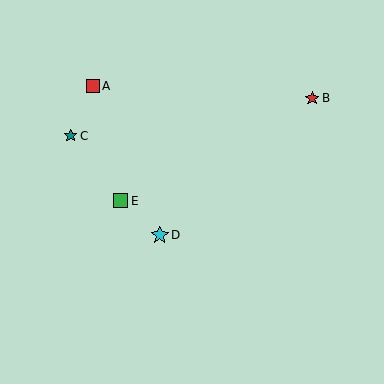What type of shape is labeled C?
Shape C is a teal star.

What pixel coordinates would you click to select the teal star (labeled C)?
Click at (70, 136) to select the teal star C.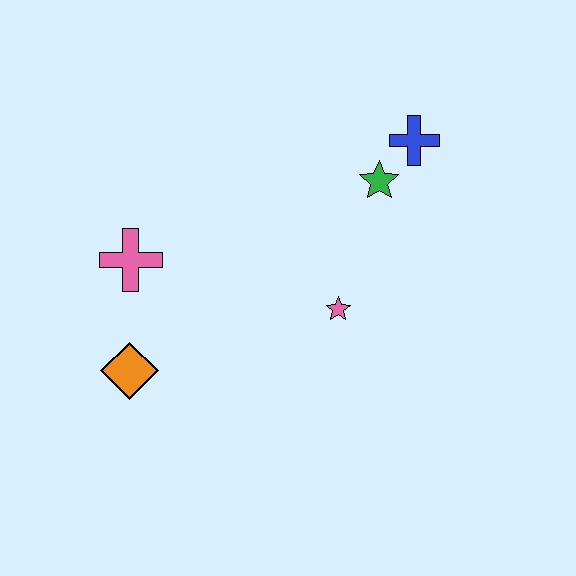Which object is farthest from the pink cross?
The blue cross is farthest from the pink cross.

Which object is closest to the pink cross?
The orange diamond is closest to the pink cross.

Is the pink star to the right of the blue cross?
No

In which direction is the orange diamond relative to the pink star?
The orange diamond is to the left of the pink star.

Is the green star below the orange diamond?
No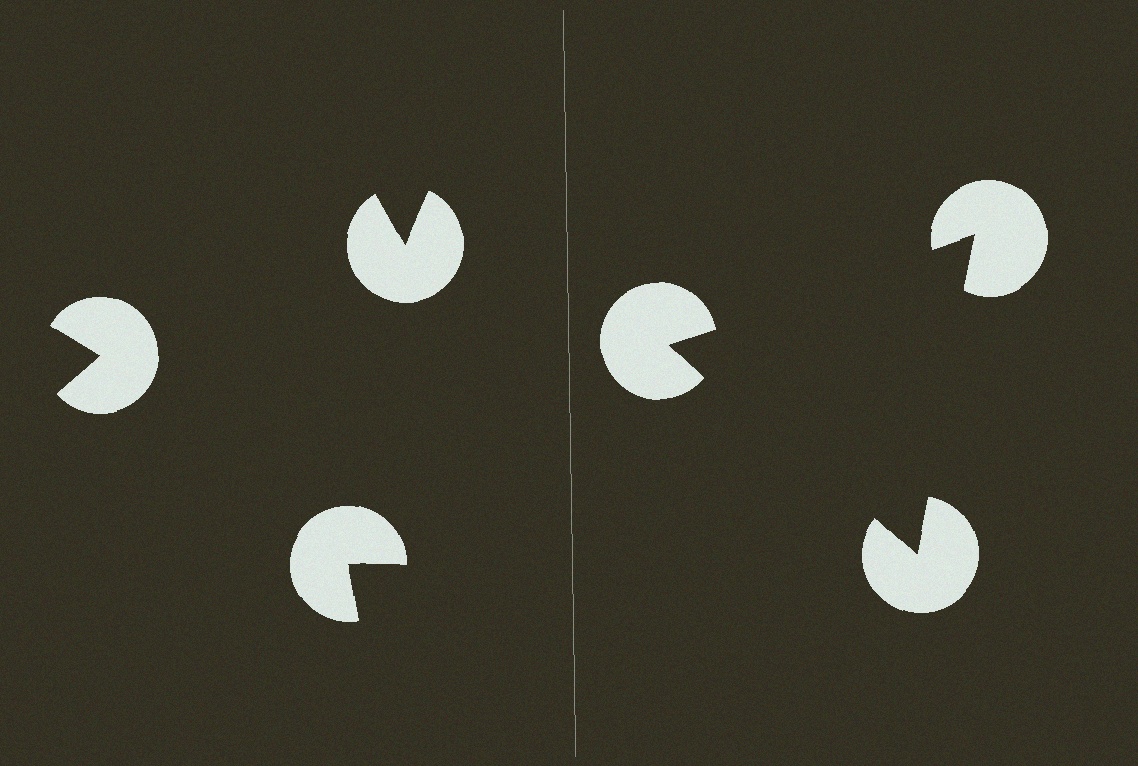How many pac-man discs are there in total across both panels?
6 — 3 on each side.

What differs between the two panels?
The pac-man discs are positioned identically on both sides; only the wedge orientations differ. On the right they align to a triangle; on the left they are misaligned.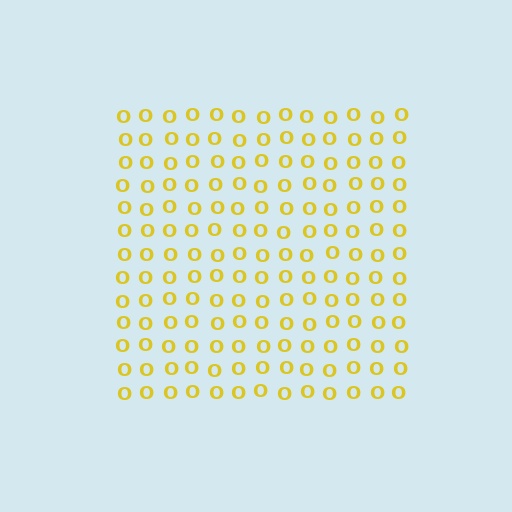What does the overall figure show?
The overall figure shows a square.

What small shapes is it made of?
It is made of small letter O's.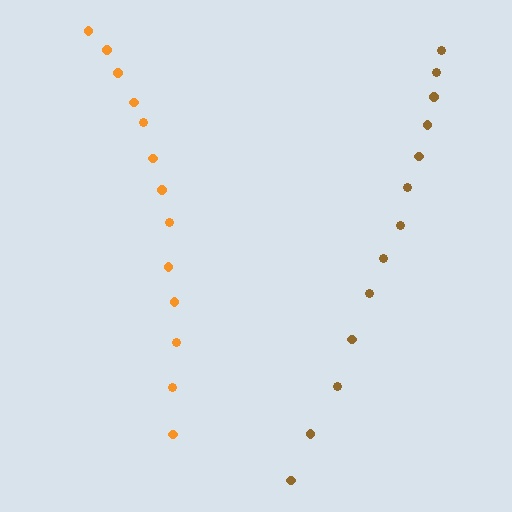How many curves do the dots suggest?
There are 2 distinct paths.